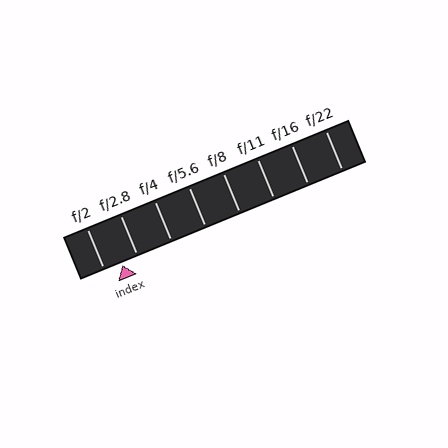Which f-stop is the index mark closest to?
The index mark is closest to f/2.8.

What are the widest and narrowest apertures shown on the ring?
The widest aperture shown is f/2 and the narrowest is f/22.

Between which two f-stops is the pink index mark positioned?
The index mark is between f/2 and f/2.8.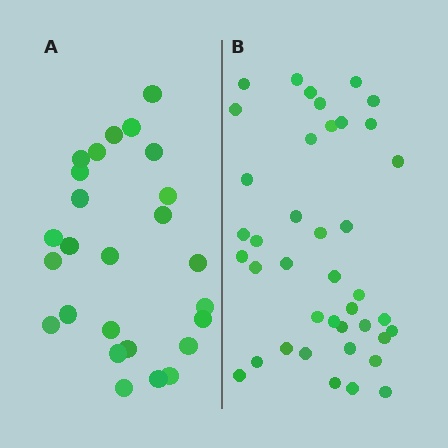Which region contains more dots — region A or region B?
Region B (the right region) has more dots.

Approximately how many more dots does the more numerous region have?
Region B has approximately 15 more dots than region A.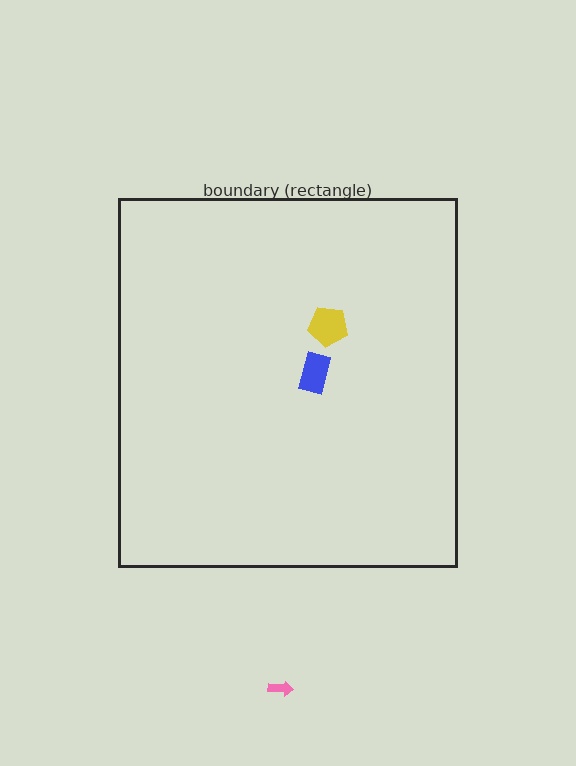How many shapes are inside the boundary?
2 inside, 1 outside.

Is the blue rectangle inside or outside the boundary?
Inside.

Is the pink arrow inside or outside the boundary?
Outside.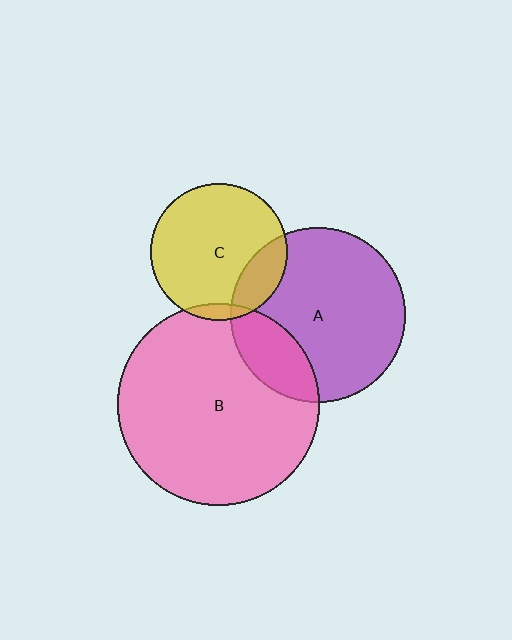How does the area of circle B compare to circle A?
Approximately 1.3 times.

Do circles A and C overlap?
Yes.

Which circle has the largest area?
Circle B (pink).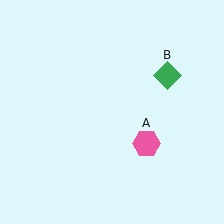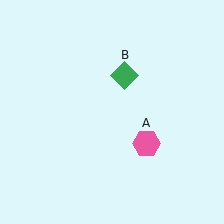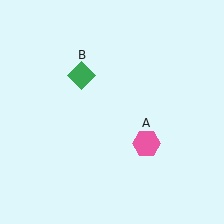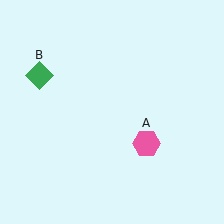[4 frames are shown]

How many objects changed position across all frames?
1 object changed position: green diamond (object B).